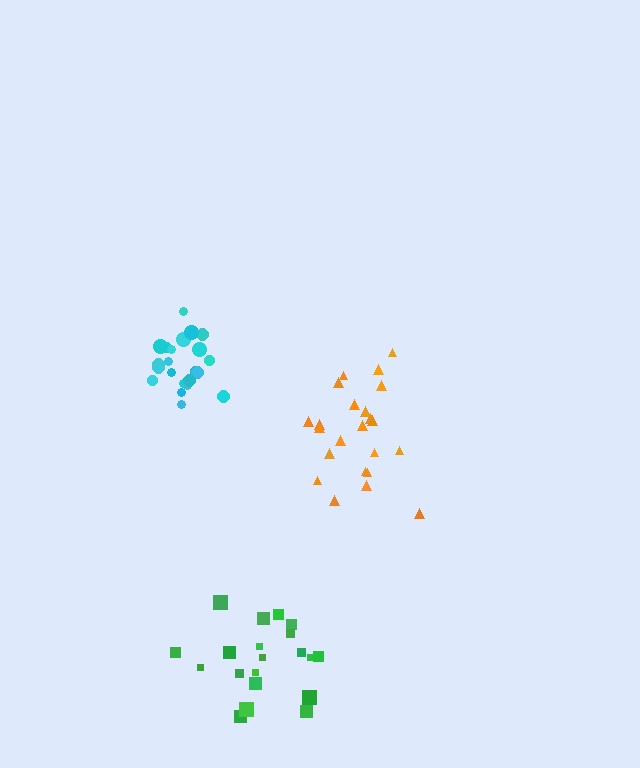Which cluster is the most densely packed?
Cyan.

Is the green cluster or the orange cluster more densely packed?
Green.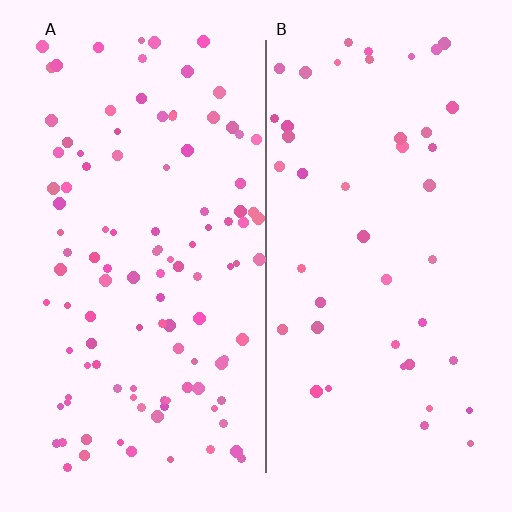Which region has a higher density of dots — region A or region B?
A (the left).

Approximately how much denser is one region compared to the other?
Approximately 2.4× — region A over region B.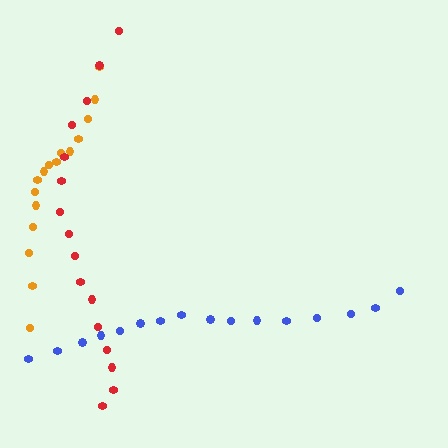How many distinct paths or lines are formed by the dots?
There are 3 distinct paths.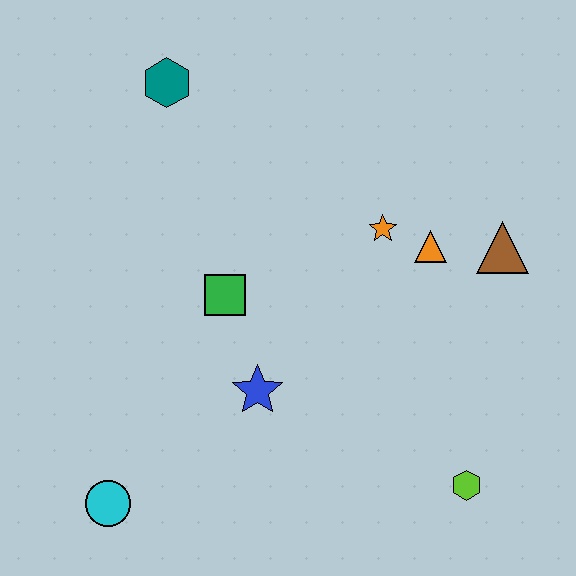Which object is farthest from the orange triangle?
The cyan circle is farthest from the orange triangle.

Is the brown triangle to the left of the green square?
No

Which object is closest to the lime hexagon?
The blue star is closest to the lime hexagon.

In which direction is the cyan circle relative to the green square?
The cyan circle is below the green square.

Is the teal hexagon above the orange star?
Yes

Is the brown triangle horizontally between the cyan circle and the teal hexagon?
No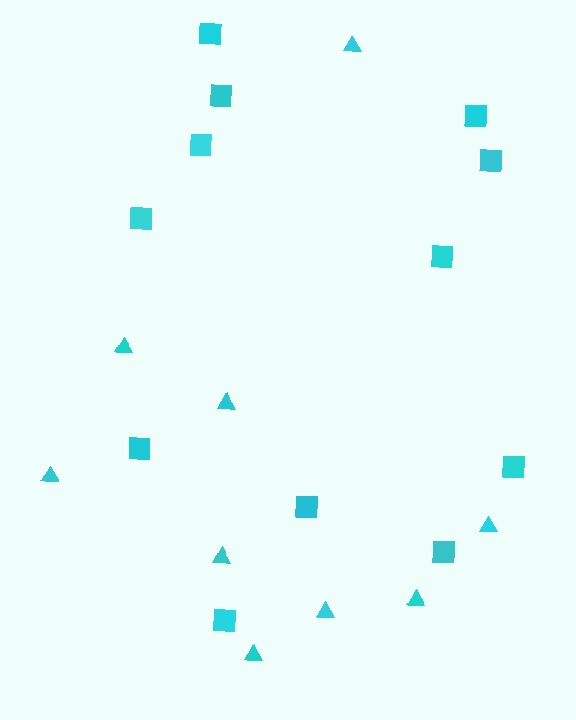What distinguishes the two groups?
There are 2 groups: one group of squares (12) and one group of triangles (9).